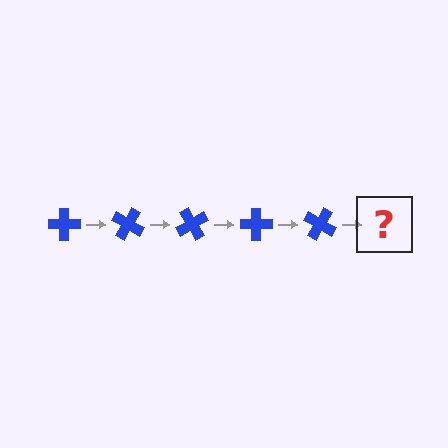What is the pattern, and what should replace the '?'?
The pattern is that the cross rotates 30 degrees each step. The '?' should be a blue cross rotated 150 degrees.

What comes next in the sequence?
The next element should be a blue cross rotated 150 degrees.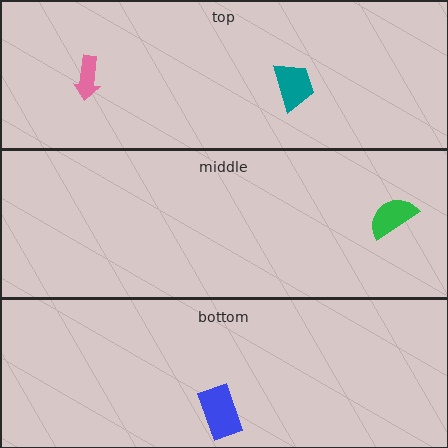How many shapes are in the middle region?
1.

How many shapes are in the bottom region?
1.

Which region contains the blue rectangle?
The bottom region.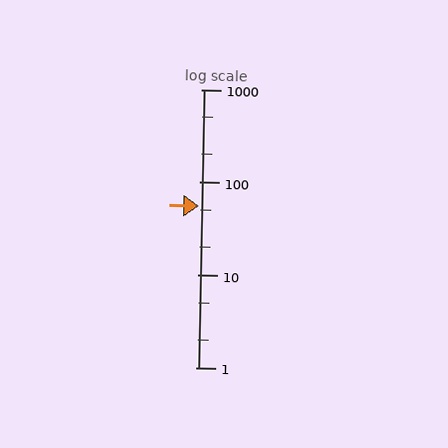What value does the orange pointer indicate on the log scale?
The pointer indicates approximately 56.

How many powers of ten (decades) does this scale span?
The scale spans 3 decades, from 1 to 1000.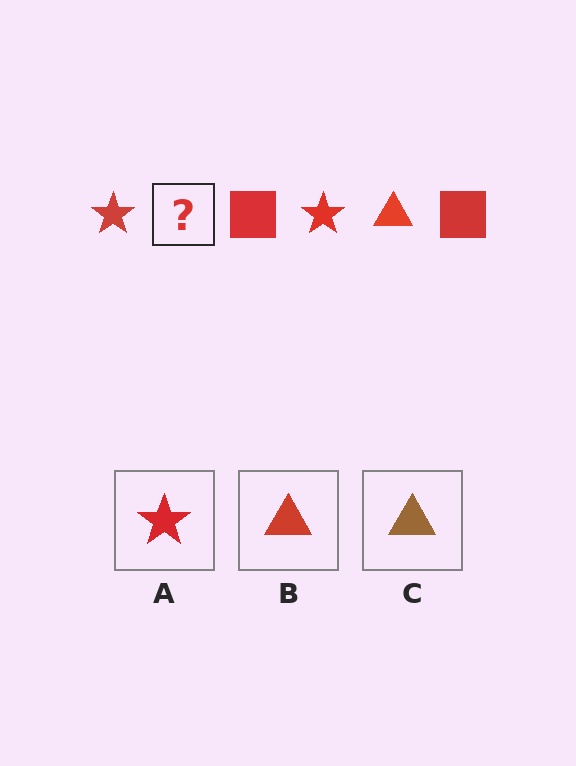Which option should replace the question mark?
Option B.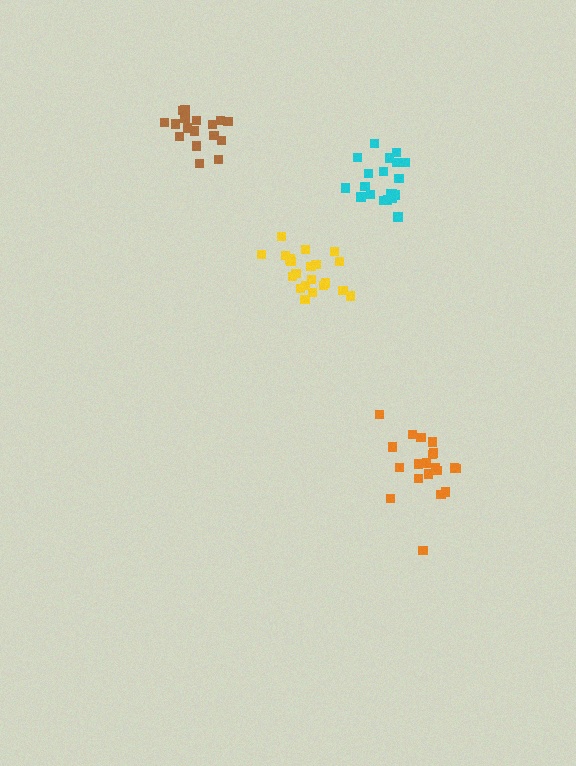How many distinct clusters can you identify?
There are 4 distinct clusters.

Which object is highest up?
The brown cluster is topmost.